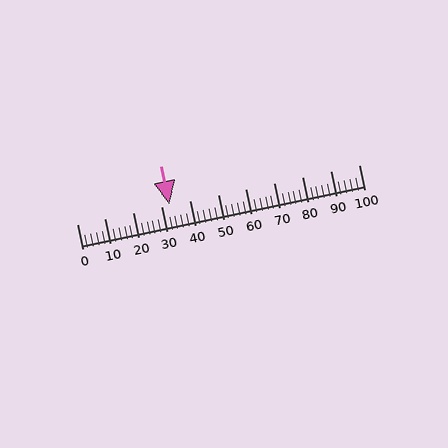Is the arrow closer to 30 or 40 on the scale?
The arrow is closer to 30.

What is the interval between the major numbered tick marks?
The major tick marks are spaced 10 units apart.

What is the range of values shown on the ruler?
The ruler shows values from 0 to 100.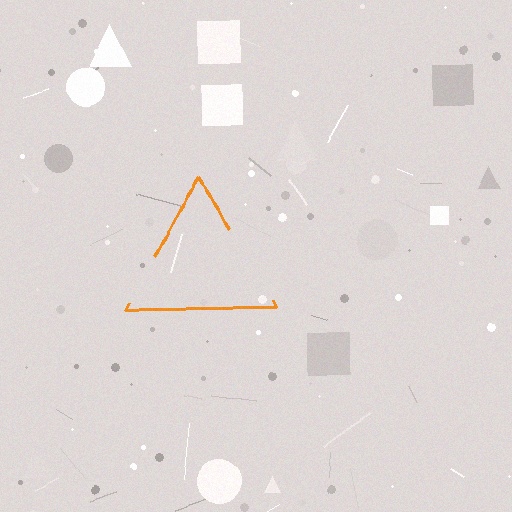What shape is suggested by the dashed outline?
The dashed outline suggests a triangle.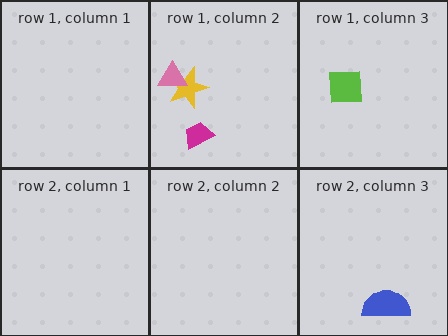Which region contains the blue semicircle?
The row 2, column 3 region.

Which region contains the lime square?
The row 1, column 3 region.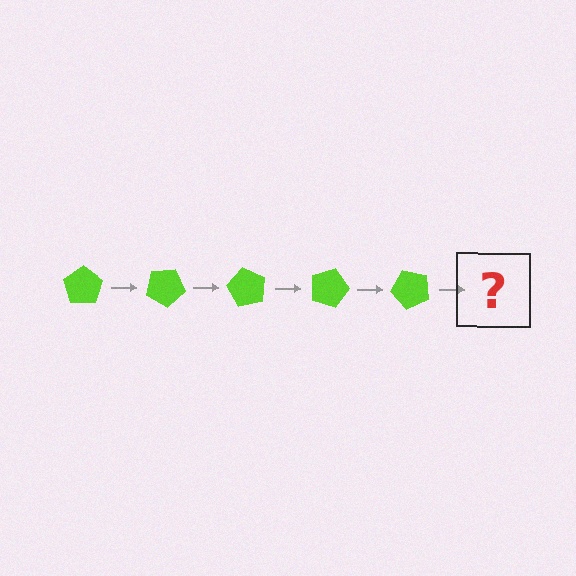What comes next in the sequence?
The next element should be a lime pentagon rotated 150 degrees.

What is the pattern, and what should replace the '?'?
The pattern is that the pentagon rotates 30 degrees each step. The '?' should be a lime pentagon rotated 150 degrees.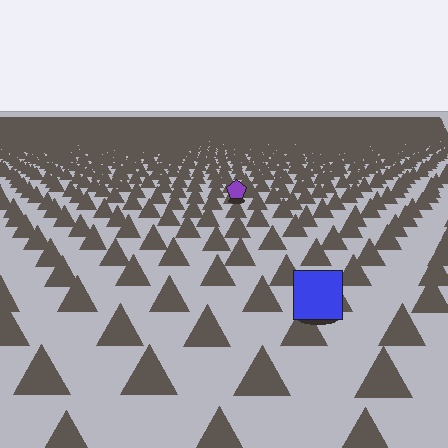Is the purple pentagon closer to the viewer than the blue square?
No. The blue square is closer — you can tell from the texture gradient: the ground texture is coarser near it.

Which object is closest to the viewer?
The blue square is closest. The texture marks near it are larger and more spread out.